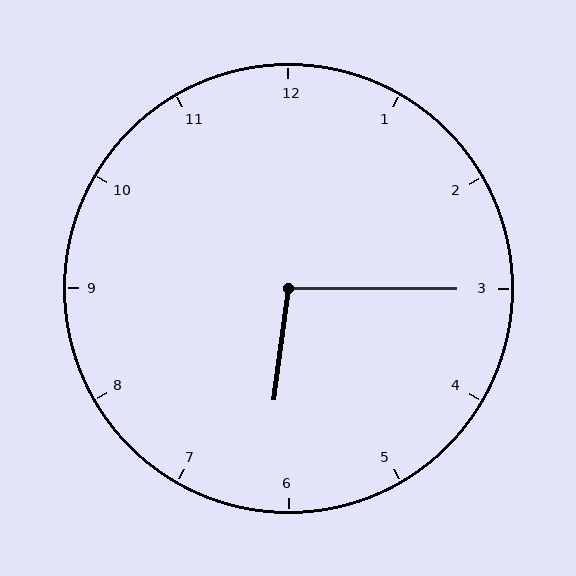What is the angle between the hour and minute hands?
Approximately 98 degrees.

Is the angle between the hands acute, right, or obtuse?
It is obtuse.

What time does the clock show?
6:15.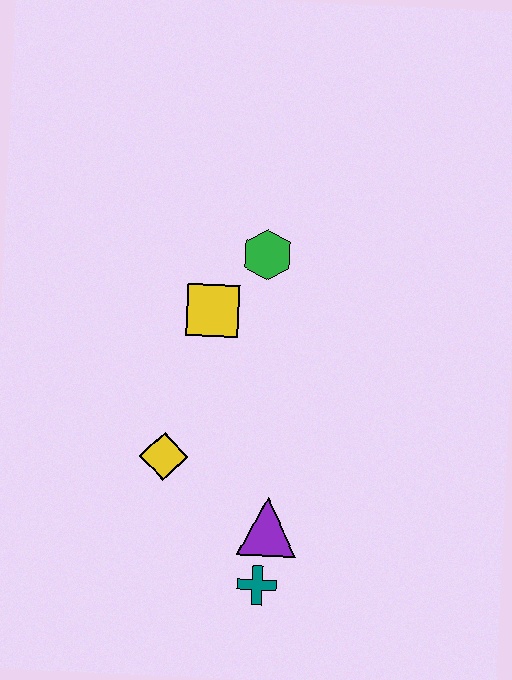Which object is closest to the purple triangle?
The teal cross is closest to the purple triangle.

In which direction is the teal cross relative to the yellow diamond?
The teal cross is below the yellow diamond.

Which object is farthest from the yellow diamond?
The green hexagon is farthest from the yellow diamond.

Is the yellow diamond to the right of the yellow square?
No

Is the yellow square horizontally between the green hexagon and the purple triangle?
No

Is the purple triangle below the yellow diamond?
Yes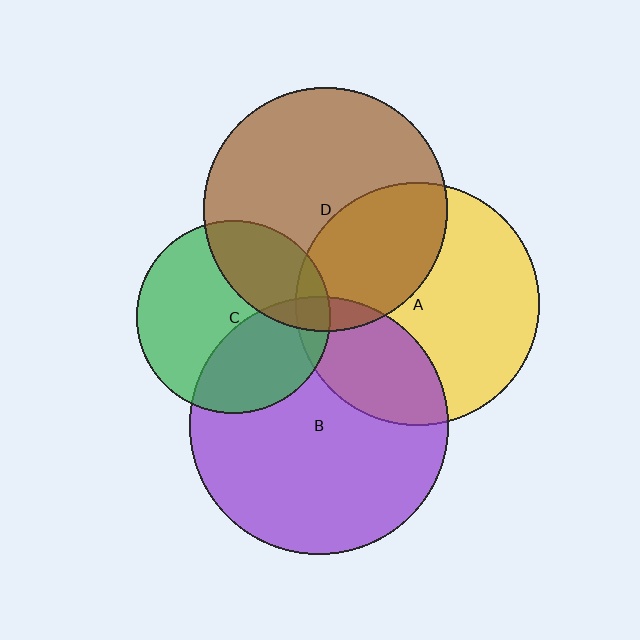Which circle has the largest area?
Circle B (purple).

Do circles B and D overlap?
Yes.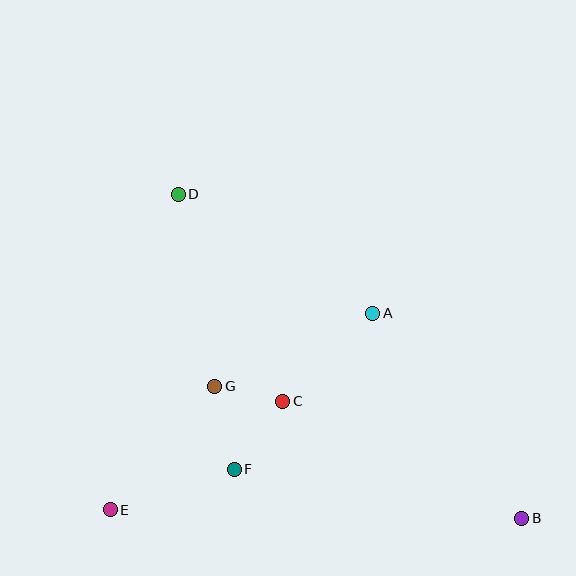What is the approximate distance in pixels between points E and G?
The distance between E and G is approximately 161 pixels.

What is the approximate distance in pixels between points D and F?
The distance between D and F is approximately 281 pixels.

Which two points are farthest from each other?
Points B and D are farthest from each other.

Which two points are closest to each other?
Points C and G are closest to each other.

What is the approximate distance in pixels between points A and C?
The distance between A and C is approximately 126 pixels.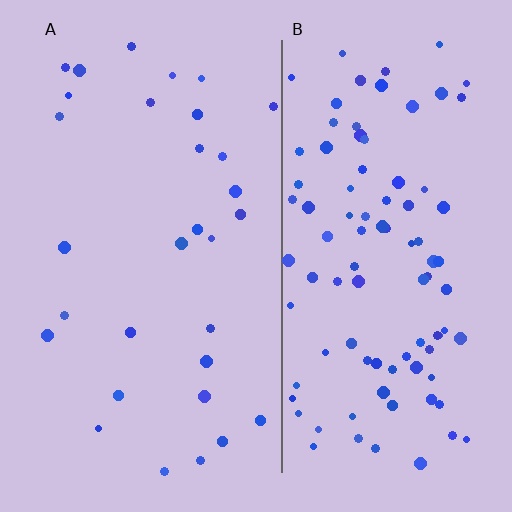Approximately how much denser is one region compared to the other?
Approximately 3.2× — region B over region A.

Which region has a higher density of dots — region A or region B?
B (the right).